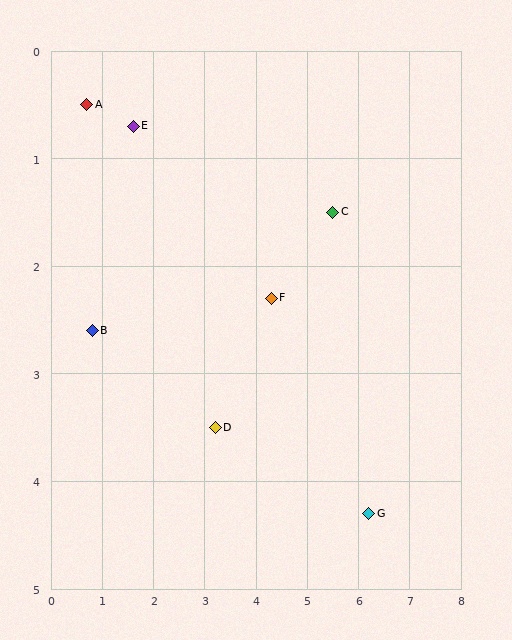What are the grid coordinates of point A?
Point A is at approximately (0.7, 0.5).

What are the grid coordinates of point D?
Point D is at approximately (3.2, 3.5).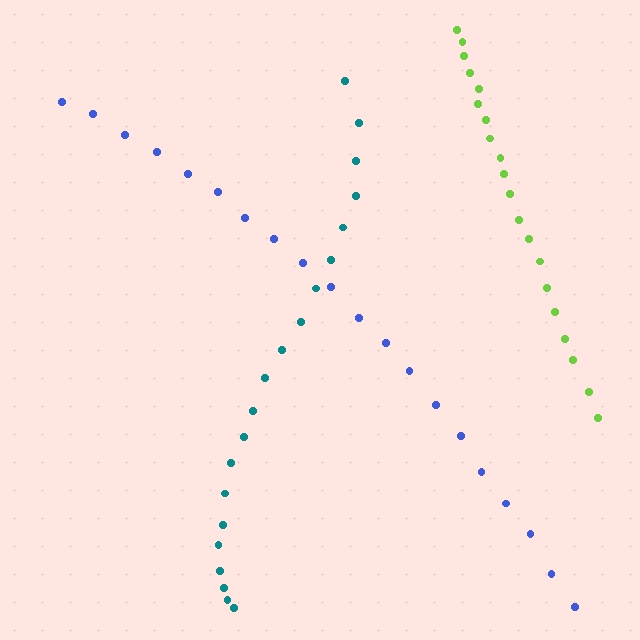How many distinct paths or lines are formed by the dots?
There are 3 distinct paths.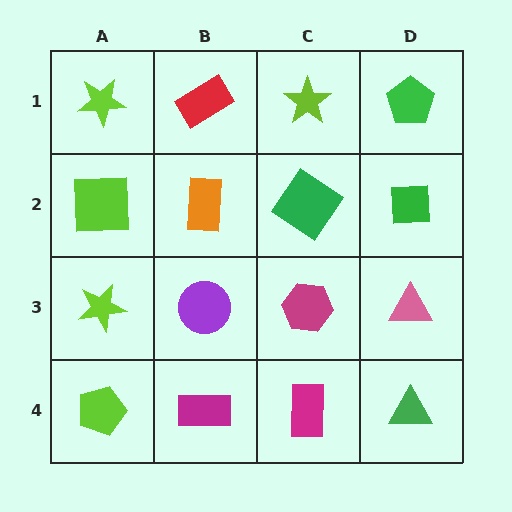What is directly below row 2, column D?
A pink triangle.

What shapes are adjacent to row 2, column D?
A green pentagon (row 1, column D), a pink triangle (row 3, column D), a green diamond (row 2, column C).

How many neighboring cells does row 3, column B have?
4.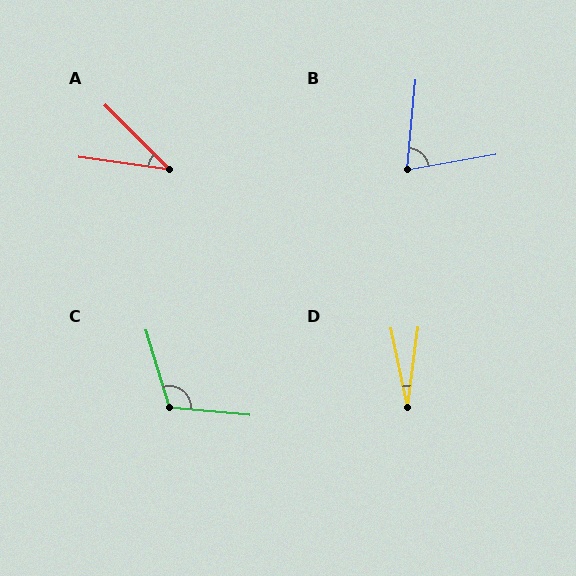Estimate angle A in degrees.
Approximately 37 degrees.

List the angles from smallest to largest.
D (19°), A (37°), B (75°), C (112°).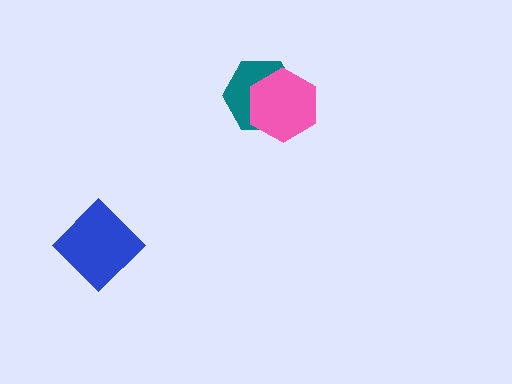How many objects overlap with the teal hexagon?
1 object overlaps with the teal hexagon.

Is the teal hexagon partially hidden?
Yes, it is partially covered by another shape.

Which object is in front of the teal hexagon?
The pink hexagon is in front of the teal hexagon.